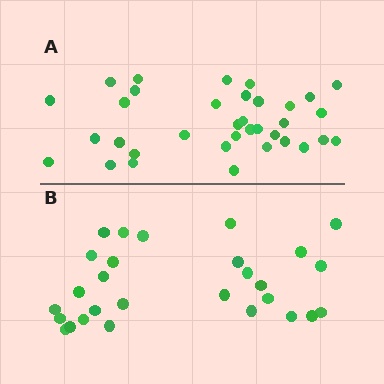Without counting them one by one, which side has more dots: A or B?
Region A (the top region) has more dots.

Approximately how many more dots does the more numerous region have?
Region A has roughly 8 or so more dots than region B.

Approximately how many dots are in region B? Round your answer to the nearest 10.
About 30 dots. (The exact count is 28, which rounds to 30.)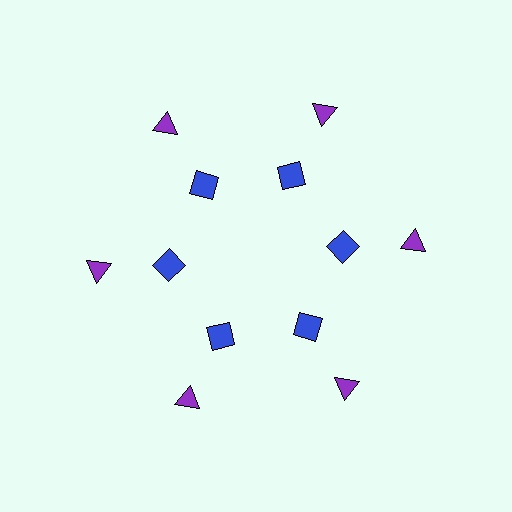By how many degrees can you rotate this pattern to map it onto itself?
The pattern maps onto itself every 60 degrees of rotation.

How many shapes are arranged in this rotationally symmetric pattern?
There are 12 shapes, arranged in 6 groups of 2.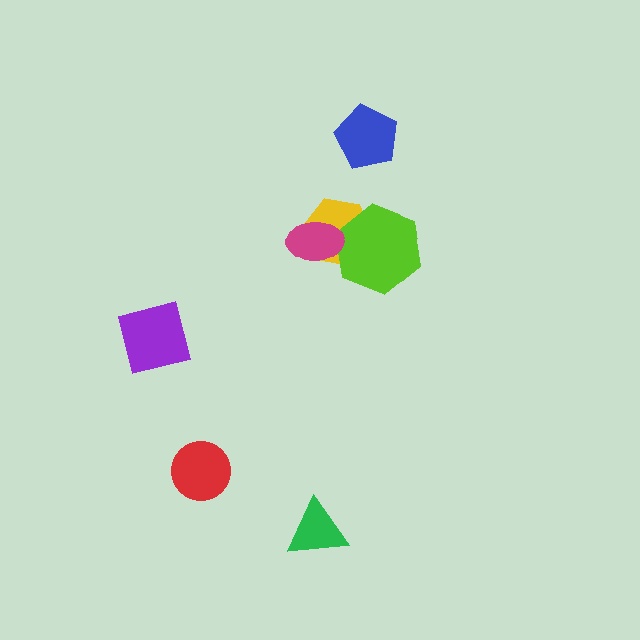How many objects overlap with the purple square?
0 objects overlap with the purple square.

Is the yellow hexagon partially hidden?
Yes, it is partially covered by another shape.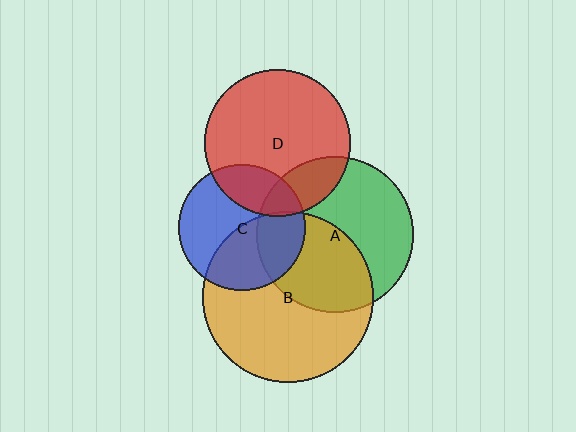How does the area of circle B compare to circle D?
Approximately 1.3 times.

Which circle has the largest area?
Circle B (orange).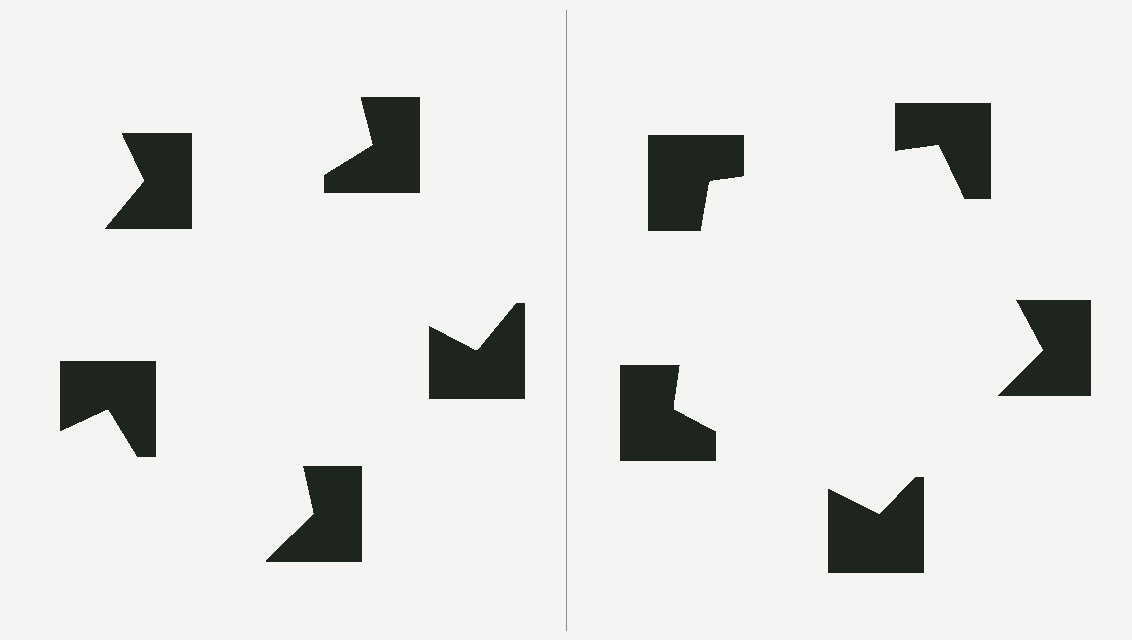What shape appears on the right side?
An illusory pentagon.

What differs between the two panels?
The notched squares are positioned identically on both sides; only the wedge orientations differ. On the right they align to a pentagon; on the left they are misaligned.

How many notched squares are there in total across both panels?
10 — 5 on each side.